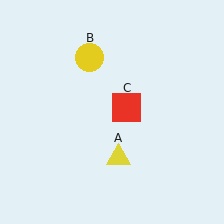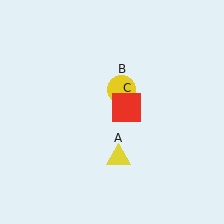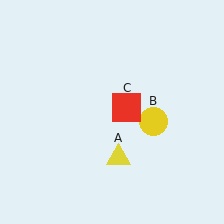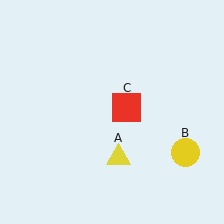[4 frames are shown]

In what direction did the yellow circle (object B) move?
The yellow circle (object B) moved down and to the right.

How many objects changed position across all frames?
1 object changed position: yellow circle (object B).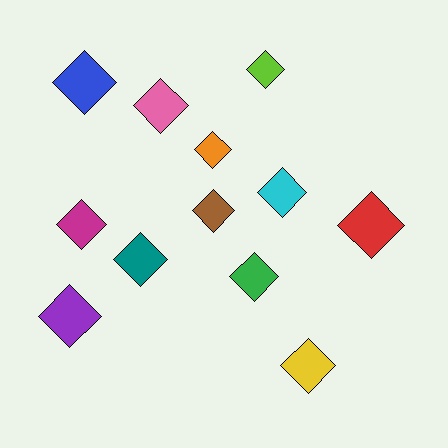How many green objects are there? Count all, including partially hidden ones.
There is 1 green object.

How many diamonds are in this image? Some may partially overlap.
There are 12 diamonds.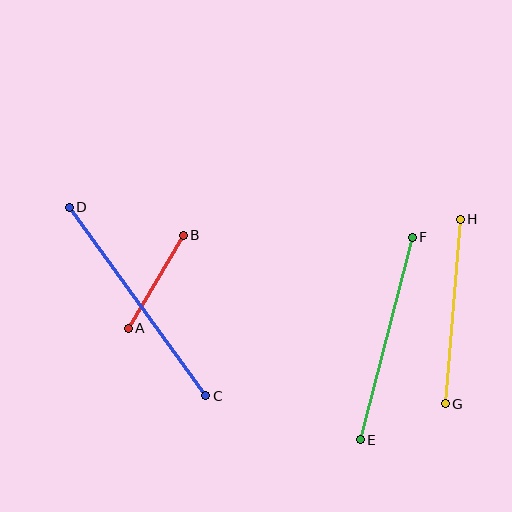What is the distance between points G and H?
The distance is approximately 185 pixels.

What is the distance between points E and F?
The distance is approximately 209 pixels.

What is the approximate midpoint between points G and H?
The midpoint is at approximately (453, 311) pixels.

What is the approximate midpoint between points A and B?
The midpoint is at approximately (156, 282) pixels.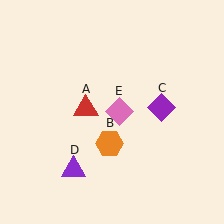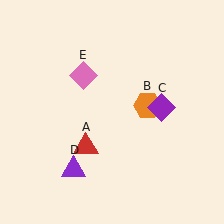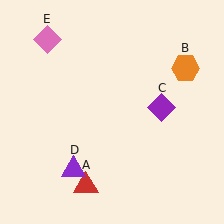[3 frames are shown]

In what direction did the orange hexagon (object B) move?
The orange hexagon (object B) moved up and to the right.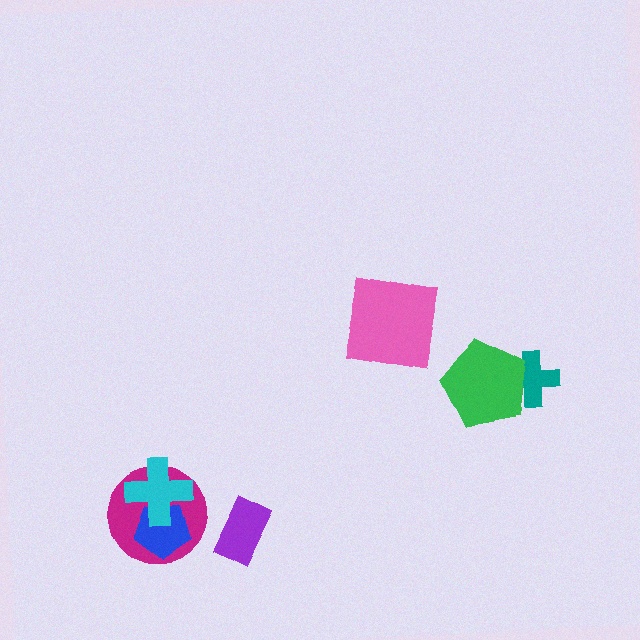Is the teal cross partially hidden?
Yes, it is partially covered by another shape.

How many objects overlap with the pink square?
0 objects overlap with the pink square.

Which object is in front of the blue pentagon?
The cyan cross is in front of the blue pentagon.